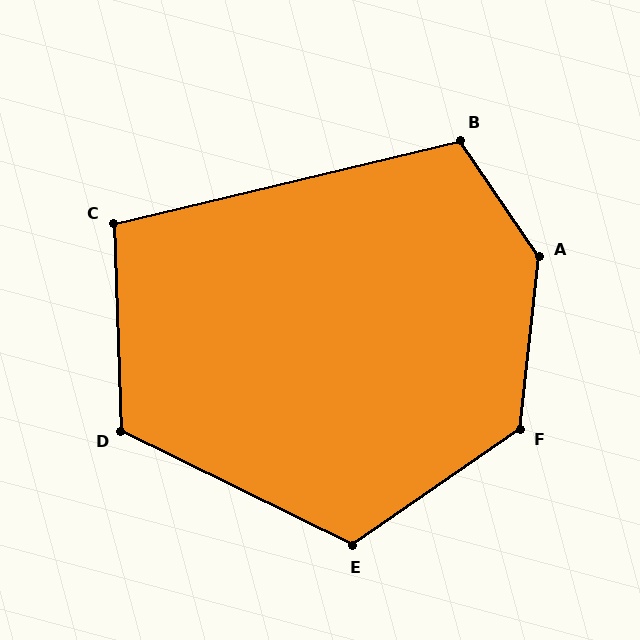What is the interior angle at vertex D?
Approximately 118 degrees (obtuse).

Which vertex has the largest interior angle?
A, at approximately 140 degrees.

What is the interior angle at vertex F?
Approximately 131 degrees (obtuse).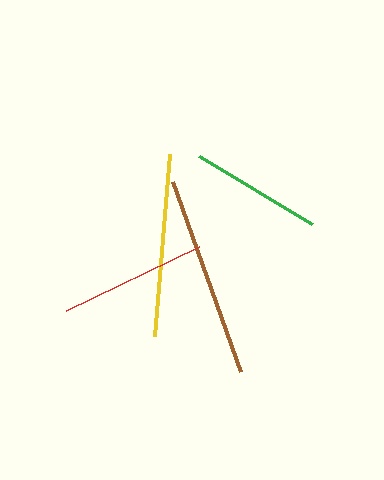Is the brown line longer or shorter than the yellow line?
The brown line is longer than the yellow line.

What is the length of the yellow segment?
The yellow segment is approximately 183 pixels long.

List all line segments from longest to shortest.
From longest to shortest: brown, yellow, red, green.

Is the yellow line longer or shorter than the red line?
The yellow line is longer than the red line.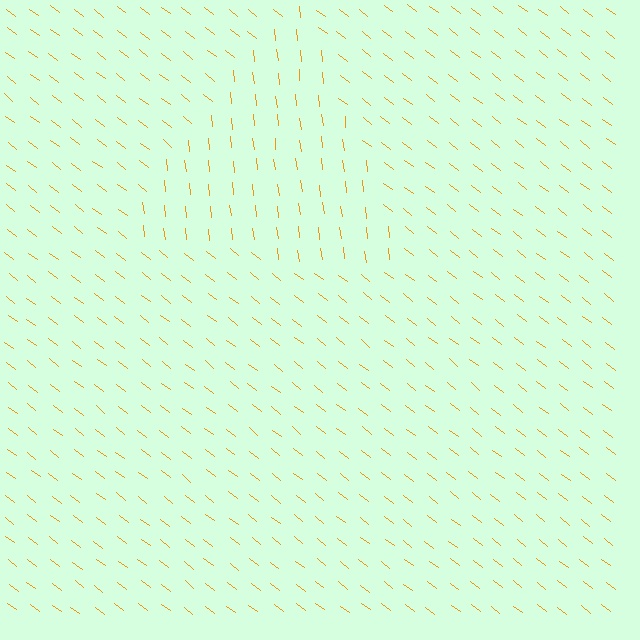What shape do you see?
I see a triangle.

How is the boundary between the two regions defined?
The boundary is defined purely by a change in line orientation (approximately 45 degrees difference). All lines are the same color and thickness.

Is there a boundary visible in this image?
Yes, there is a texture boundary formed by a change in line orientation.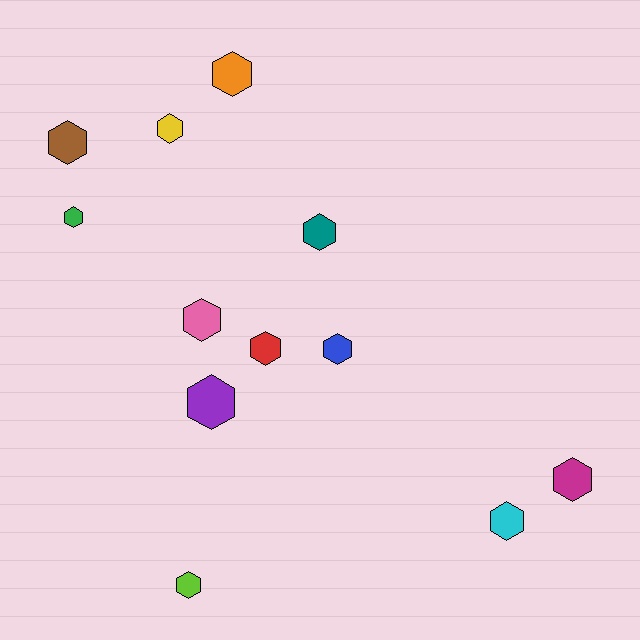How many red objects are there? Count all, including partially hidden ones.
There is 1 red object.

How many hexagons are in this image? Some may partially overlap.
There are 12 hexagons.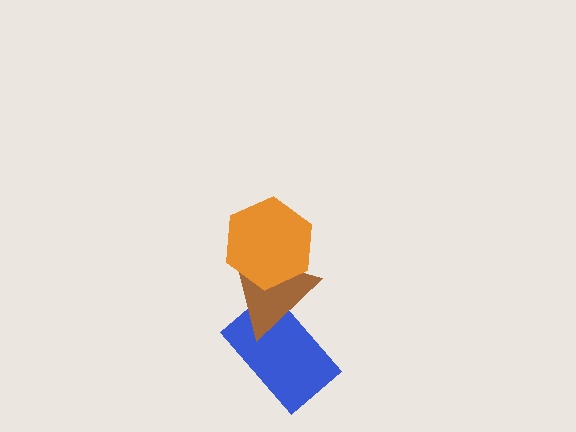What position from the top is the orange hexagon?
The orange hexagon is 1st from the top.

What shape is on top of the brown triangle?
The orange hexagon is on top of the brown triangle.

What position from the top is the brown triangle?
The brown triangle is 2nd from the top.